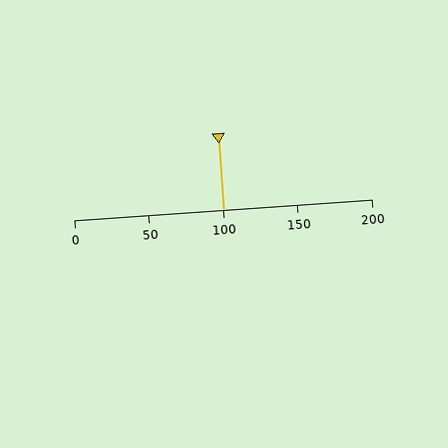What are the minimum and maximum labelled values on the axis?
The axis runs from 0 to 200.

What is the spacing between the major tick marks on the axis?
The major ticks are spaced 50 apart.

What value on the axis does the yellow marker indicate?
The marker indicates approximately 100.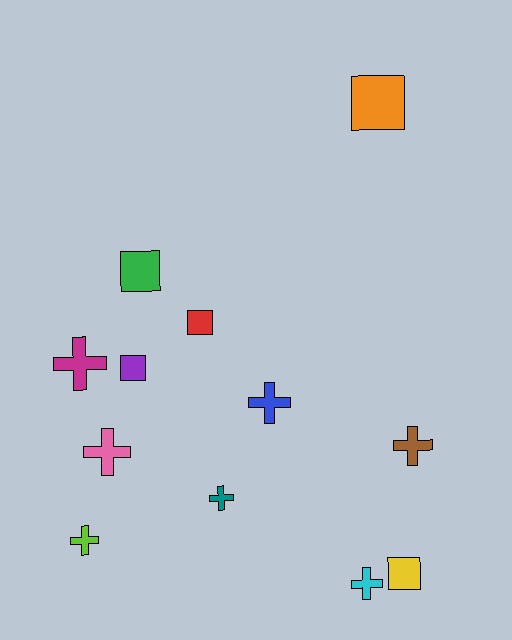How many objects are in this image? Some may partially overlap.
There are 12 objects.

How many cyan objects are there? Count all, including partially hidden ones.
There is 1 cyan object.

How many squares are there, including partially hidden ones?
There are 5 squares.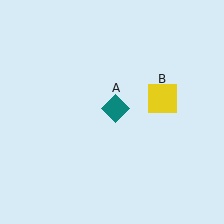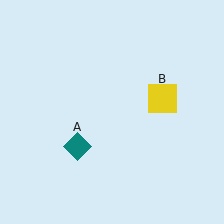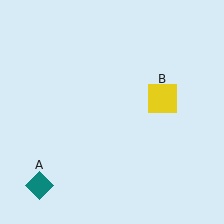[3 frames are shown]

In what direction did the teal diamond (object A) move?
The teal diamond (object A) moved down and to the left.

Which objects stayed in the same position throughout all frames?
Yellow square (object B) remained stationary.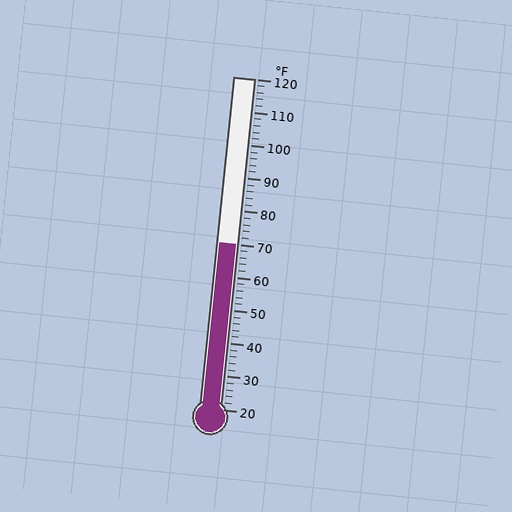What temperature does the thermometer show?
The thermometer shows approximately 70°F.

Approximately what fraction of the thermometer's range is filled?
The thermometer is filled to approximately 50% of its range.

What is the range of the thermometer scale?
The thermometer scale ranges from 20°F to 120°F.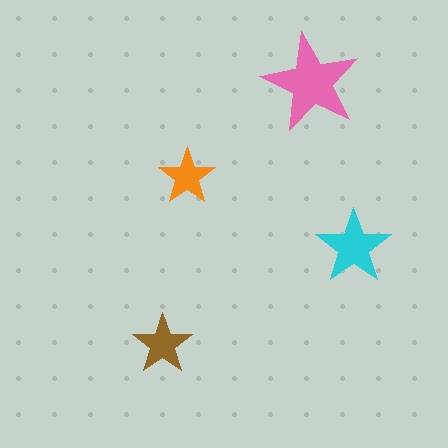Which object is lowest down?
The brown star is bottommost.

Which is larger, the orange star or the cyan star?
The cyan one.